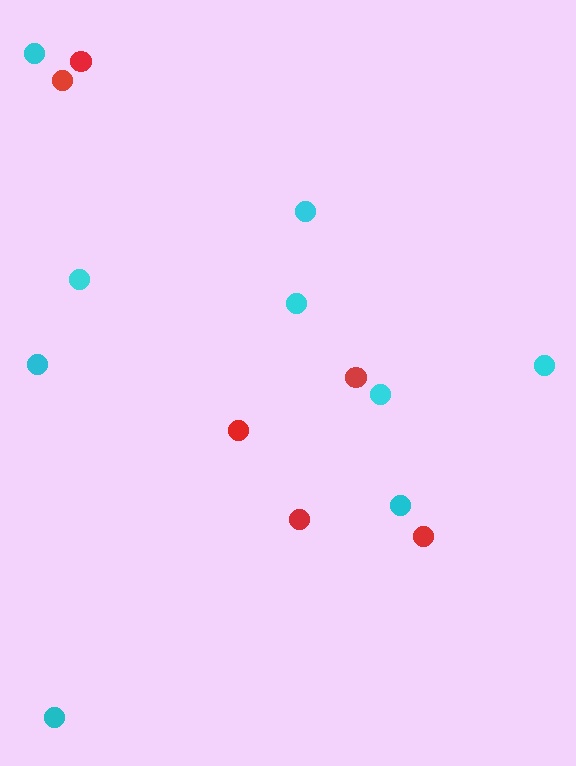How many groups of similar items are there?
There are 2 groups: one group of red circles (6) and one group of cyan circles (9).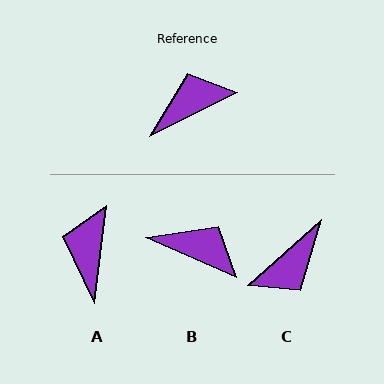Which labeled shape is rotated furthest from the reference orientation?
C, about 165 degrees away.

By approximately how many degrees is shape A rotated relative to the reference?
Approximately 57 degrees counter-clockwise.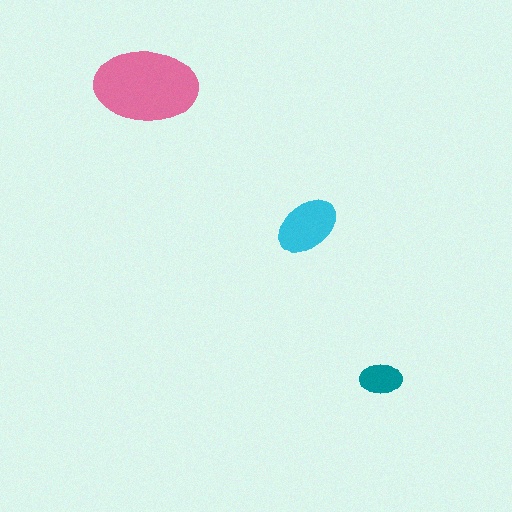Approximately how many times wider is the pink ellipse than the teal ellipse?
About 2.5 times wider.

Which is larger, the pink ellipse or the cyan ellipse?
The pink one.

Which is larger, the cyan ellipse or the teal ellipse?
The cyan one.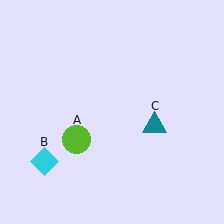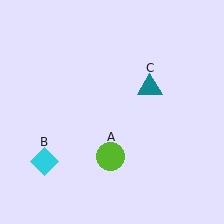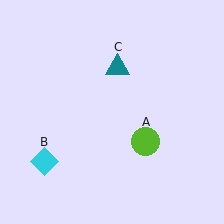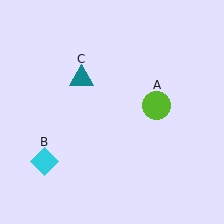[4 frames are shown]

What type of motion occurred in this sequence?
The lime circle (object A), teal triangle (object C) rotated counterclockwise around the center of the scene.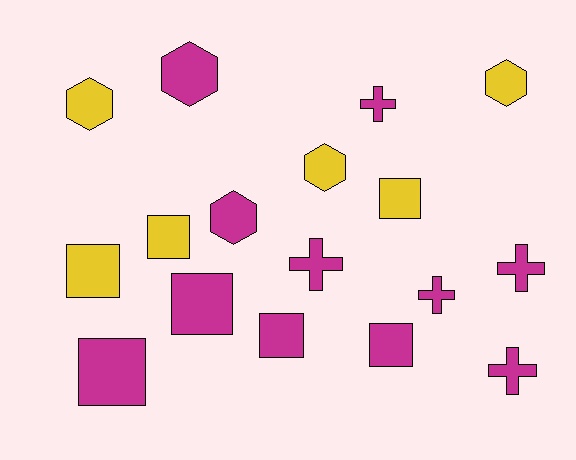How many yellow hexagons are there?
There are 3 yellow hexagons.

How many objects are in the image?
There are 17 objects.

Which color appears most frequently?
Magenta, with 11 objects.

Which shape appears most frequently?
Square, with 7 objects.